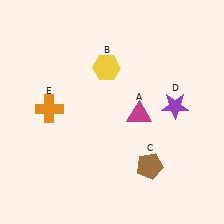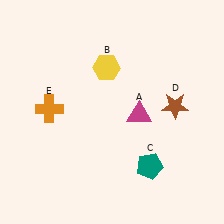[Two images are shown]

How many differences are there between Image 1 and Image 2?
There are 2 differences between the two images.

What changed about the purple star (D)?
In Image 1, D is purple. In Image 2, it changed to brown.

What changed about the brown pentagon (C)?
In Image 1, C is brown. In Image 2, it changed to teal.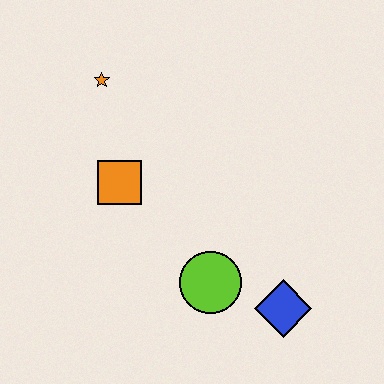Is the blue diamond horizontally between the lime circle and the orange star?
No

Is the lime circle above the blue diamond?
Yes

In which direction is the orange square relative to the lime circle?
The orange square is above the lime circle.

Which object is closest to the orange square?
The orange star is closest to the orange square.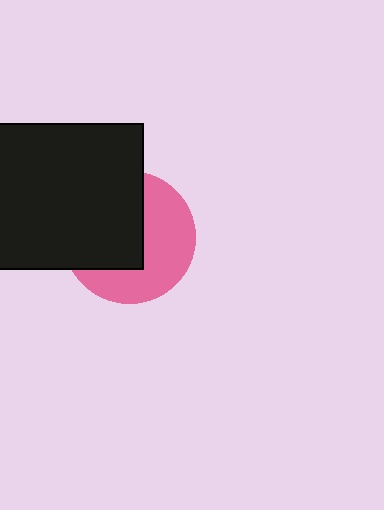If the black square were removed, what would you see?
You would see the complete pink circle.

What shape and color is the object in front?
The object in front is a black square.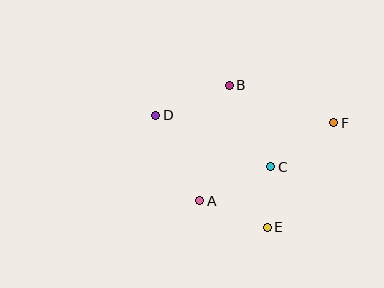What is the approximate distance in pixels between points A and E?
The distance between A and E is approximately 72 pixels.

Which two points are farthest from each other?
Points D and F are farthest from each other.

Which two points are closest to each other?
Points C and E are closest to each other.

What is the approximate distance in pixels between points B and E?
The distance between B and E is approximately 147 pixels.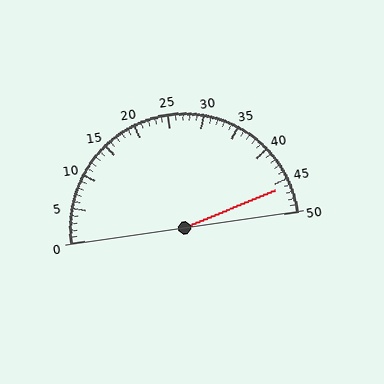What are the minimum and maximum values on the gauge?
The gauge ranges from 0 to 50.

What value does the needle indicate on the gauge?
The needle indicates approximately 46.